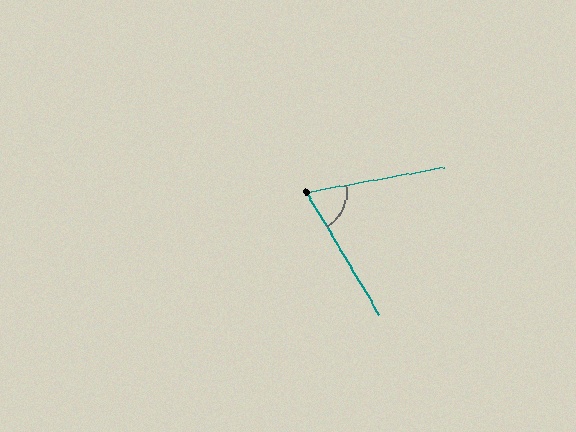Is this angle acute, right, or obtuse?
It is acute.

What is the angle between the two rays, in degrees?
Approximately 69 degrees.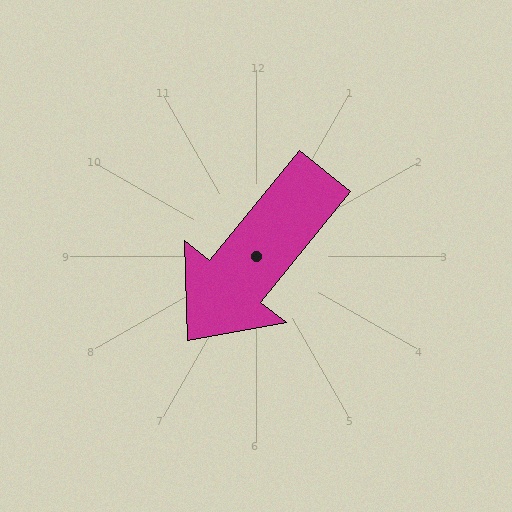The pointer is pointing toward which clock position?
Roughly 7 o'clock.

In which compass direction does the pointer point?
Southwest.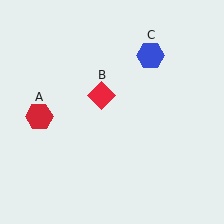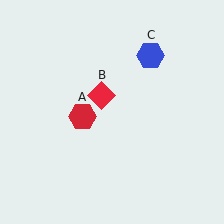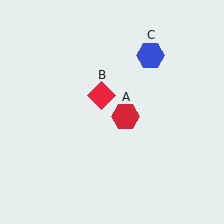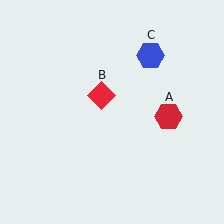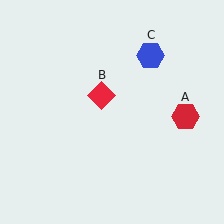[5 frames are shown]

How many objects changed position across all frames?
1 object changed position: red hexagon (object A).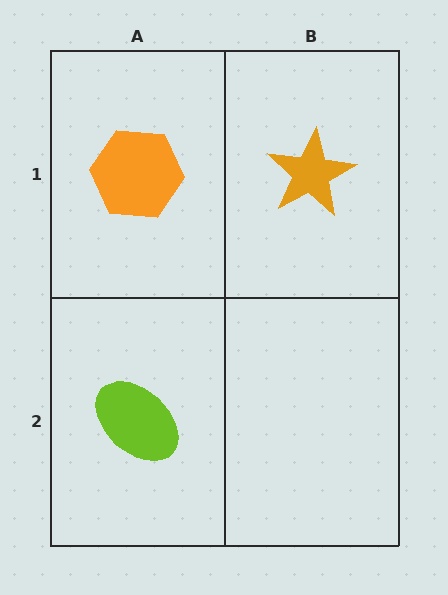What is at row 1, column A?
An orange hexagon.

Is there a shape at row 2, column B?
No, that cell is empty.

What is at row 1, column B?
An orange star.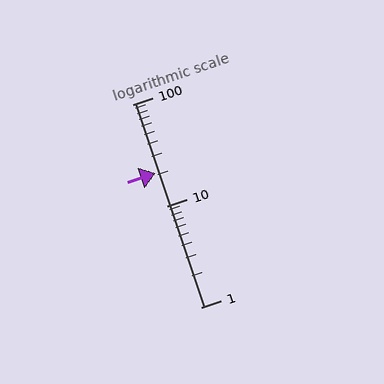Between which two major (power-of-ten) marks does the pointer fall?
The pointer is between 10 and 100.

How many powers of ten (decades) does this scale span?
The scale spans 2 decades, from 1 to 100.